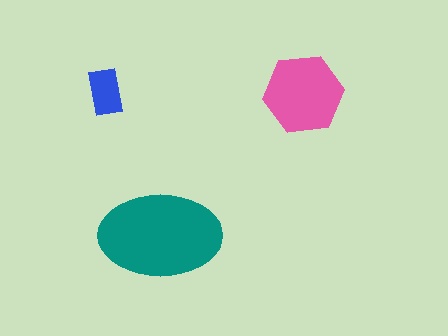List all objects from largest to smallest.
The teal ellipse, the pink hexagon, the blue rectangle.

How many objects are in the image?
There are 3 objects in the image.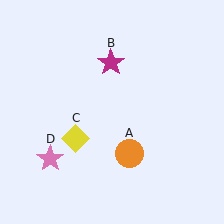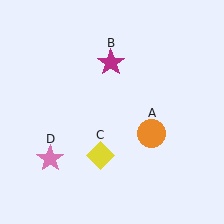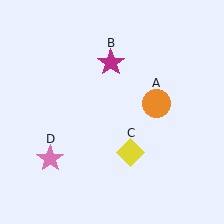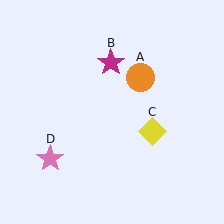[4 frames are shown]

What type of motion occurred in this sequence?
The orange circle (object A), yellow diamond (object C) rotated counterclockwise around the center of the scene.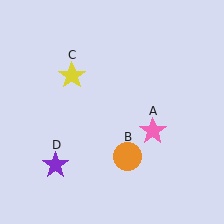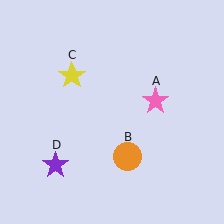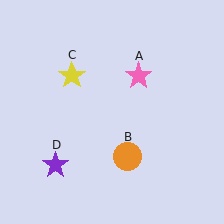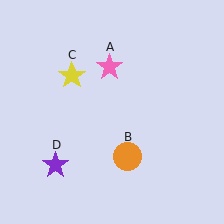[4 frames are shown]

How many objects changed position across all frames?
1 object changed position: pink star (object A).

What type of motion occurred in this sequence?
The pink star (object A) rotated counterclockwise around the center of the scene.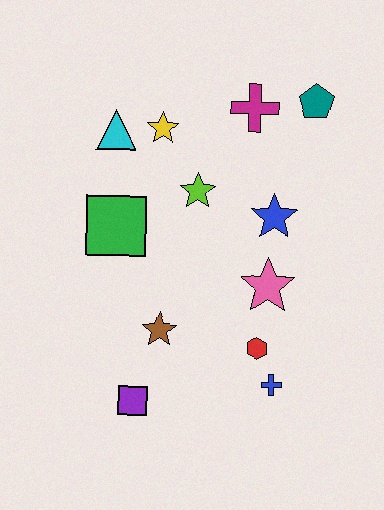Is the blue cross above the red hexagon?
No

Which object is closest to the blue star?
The pink star is closest to the blue star.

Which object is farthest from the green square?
The teal pentagon is farthest from the green square.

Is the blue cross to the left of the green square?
No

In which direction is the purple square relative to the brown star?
The purple square is below the brown star.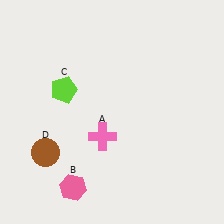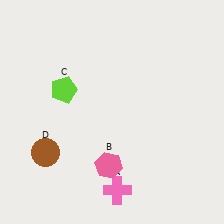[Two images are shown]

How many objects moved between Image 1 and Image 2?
2 objects moved between the two images.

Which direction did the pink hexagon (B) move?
The pink hexagon (B) moved right.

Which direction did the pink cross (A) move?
The pink cross (A) moved down.